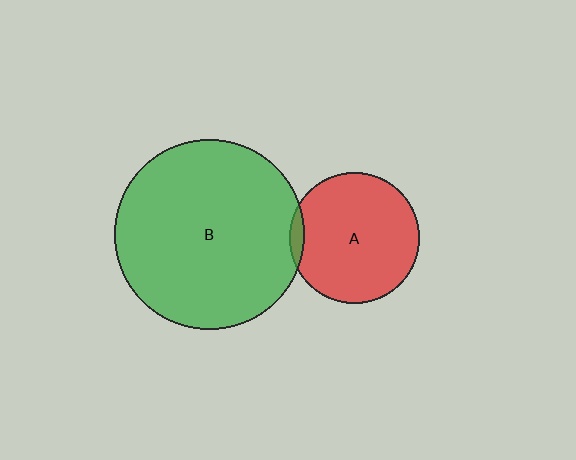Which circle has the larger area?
Circle B (green).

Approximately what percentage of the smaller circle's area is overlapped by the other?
Approximately 5%.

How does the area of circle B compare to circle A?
Approximately 2.1 times.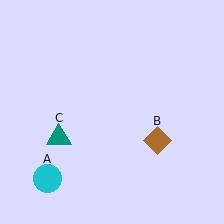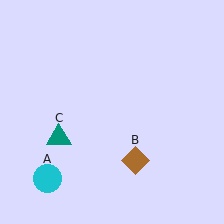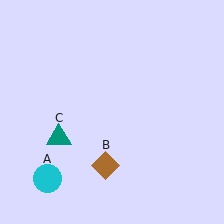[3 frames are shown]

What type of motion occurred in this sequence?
The brown diamond (object B) rotated clockwise around the center of the scene.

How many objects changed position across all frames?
1 object changed position: brown diamond (object B).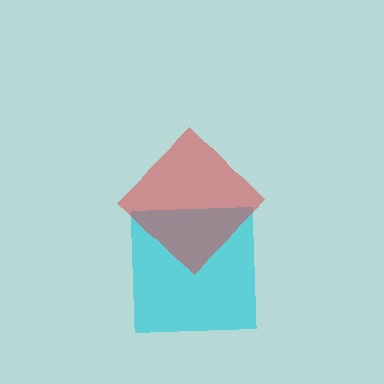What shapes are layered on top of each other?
The layered shapes are: a cyan square, a red diamond.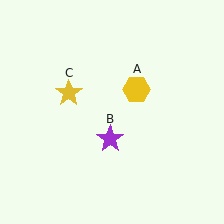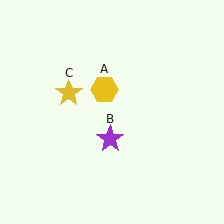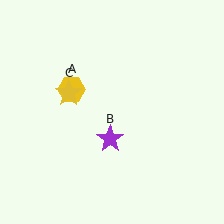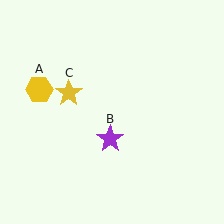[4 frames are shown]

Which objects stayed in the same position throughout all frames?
Purple star (object B) and yellow star (object C) remained stationary.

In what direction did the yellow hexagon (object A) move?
The yellow hexagon (object A) moved left.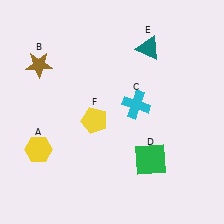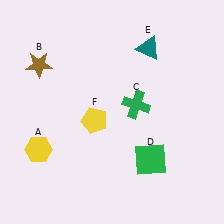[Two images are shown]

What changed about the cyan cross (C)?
In Image 1, C is cyan. In Image 2, it changed to green.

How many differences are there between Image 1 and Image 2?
There is 1 difference between the two images.